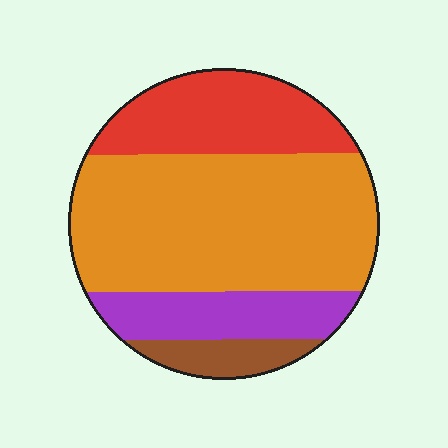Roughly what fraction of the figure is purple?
Purple covers around 15% of the figure.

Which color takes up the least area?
Brown, at roughly 10%.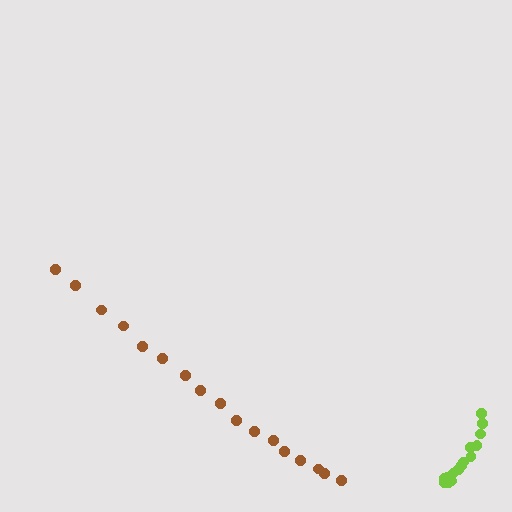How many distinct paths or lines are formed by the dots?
There are 2 distinct paths.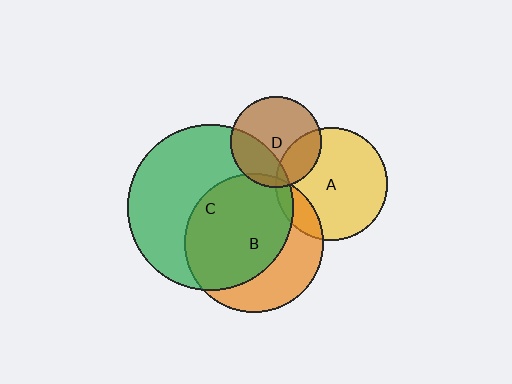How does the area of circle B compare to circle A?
Approximately 1.5 times.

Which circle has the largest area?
Circle C (green).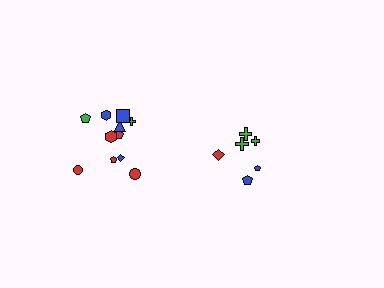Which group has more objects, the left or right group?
The left group.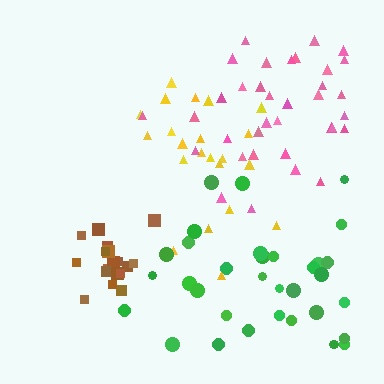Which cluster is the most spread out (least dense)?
Yellow.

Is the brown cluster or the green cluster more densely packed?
Brown.